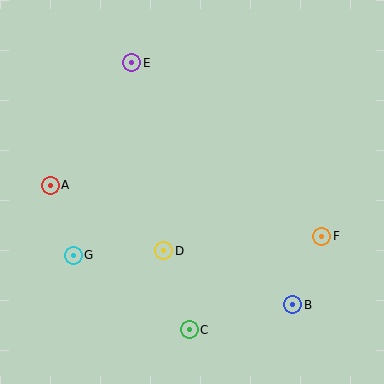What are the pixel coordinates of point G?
Point G is at (73, 255).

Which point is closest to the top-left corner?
Point E is closest to the top-left corner.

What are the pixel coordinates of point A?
Point A is at (50, 185).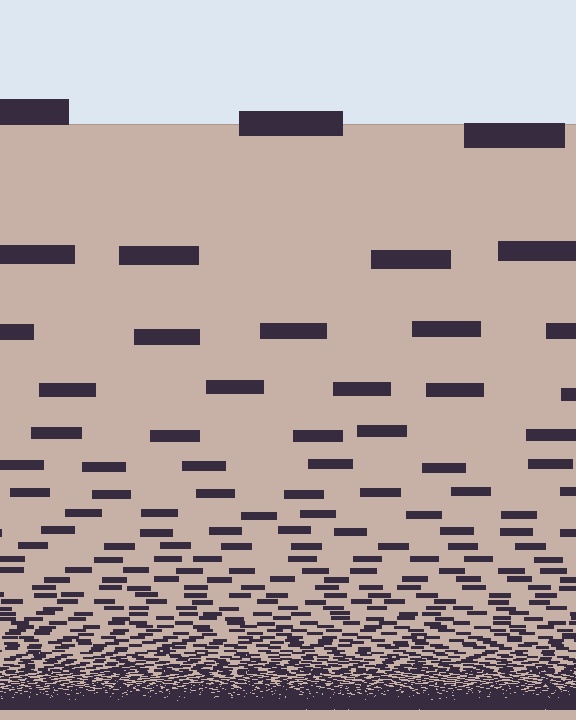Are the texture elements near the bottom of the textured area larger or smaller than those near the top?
Smaller. The gradient is inverted — elements near the bottom are smaller and denser.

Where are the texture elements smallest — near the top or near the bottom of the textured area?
Near the bottom.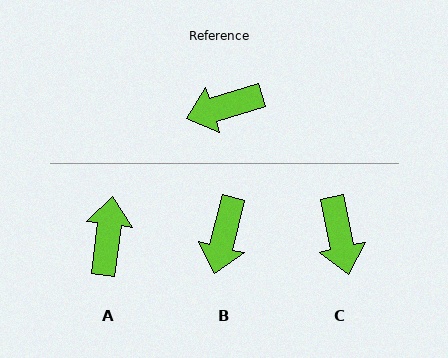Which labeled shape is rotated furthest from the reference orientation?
A, about 114 degrees away.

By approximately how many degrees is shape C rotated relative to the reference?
Approximately 85 degrees counter-clockwise.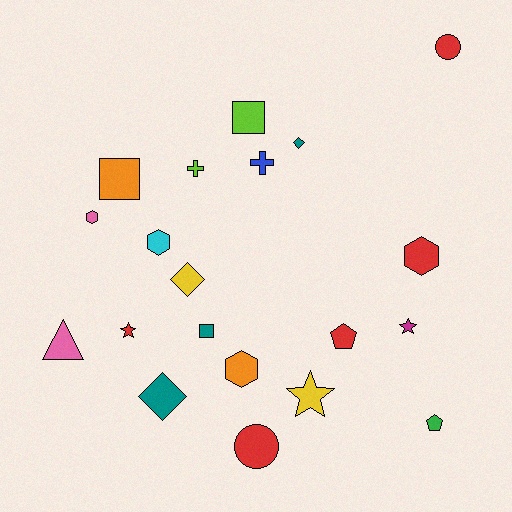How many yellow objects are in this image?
There are 2 yellow objects.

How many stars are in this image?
There are 3 stars.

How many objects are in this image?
There are 20 objects.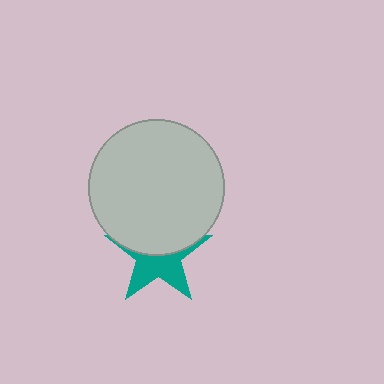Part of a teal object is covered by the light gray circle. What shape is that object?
It is a star.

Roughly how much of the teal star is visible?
About half of it is visible (roughly 51%).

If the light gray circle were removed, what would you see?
You would see the complete teal star.